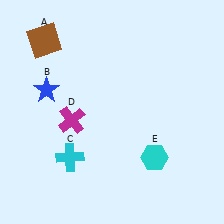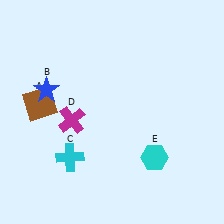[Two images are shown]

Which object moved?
The brown square (A) moved down.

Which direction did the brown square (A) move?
The brown square (A) moved down.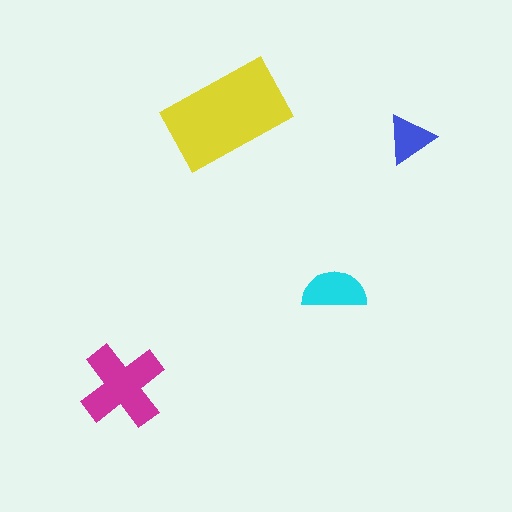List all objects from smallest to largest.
The blue triangle, the cyan semicircle, the magenta cross, the yellow rectangle.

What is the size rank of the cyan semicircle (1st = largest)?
3rd.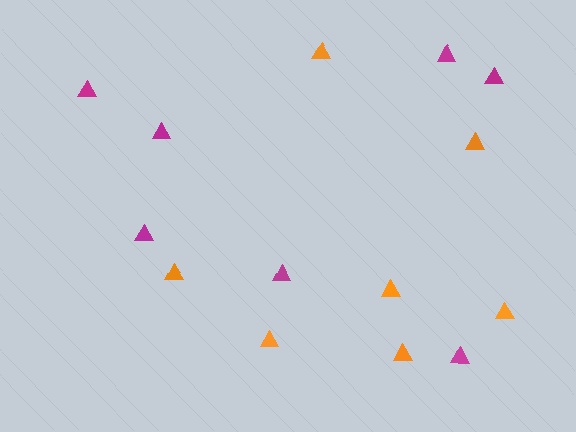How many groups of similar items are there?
There are 2 groups: one group of orange triangles (7) and one group of magenta triangles (7).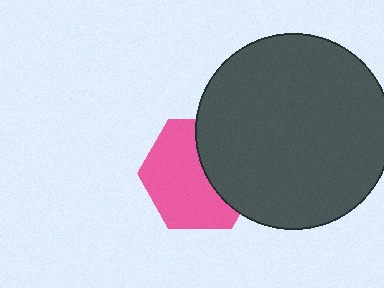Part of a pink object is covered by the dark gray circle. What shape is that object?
It is a hexagon.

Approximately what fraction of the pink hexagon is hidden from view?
Roughly 39% of the pink hexagon is hidden behind the dark gray circle.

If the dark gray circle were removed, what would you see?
You would see the complete pink hexagon.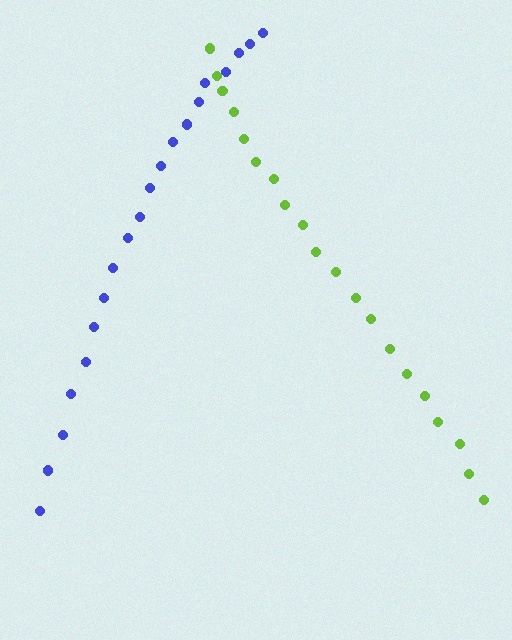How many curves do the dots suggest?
There are 2 distinct paths.